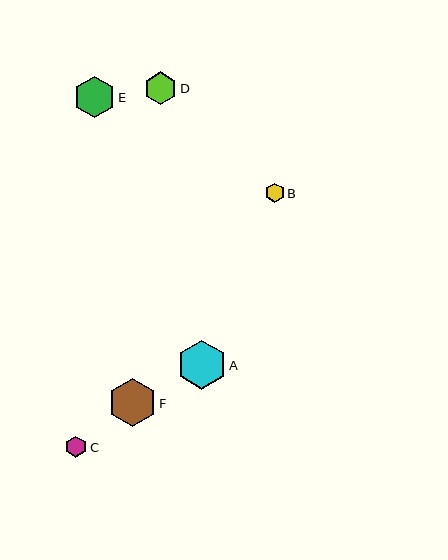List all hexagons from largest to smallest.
From largest to smallest: A, F, E, D, C, B.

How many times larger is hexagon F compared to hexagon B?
Hexagon F is approximately 2.5 times the size of hexagon B.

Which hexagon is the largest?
Hexagon A is the largest with a size of approximately 49 pixels.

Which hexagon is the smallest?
Hexagon B is the smallest with a size of approximately 19 pixels.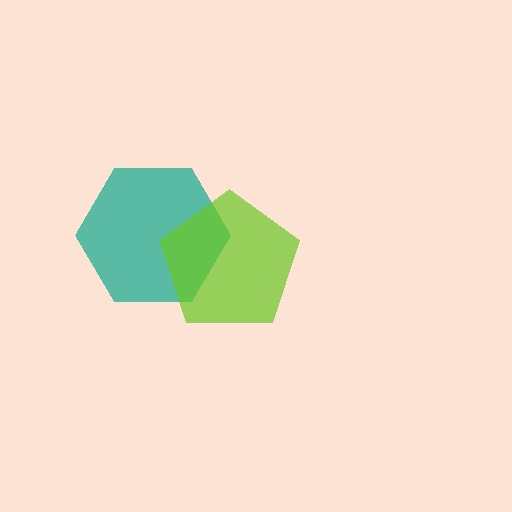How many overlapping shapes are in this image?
There are 2 overlapping shapes in the image.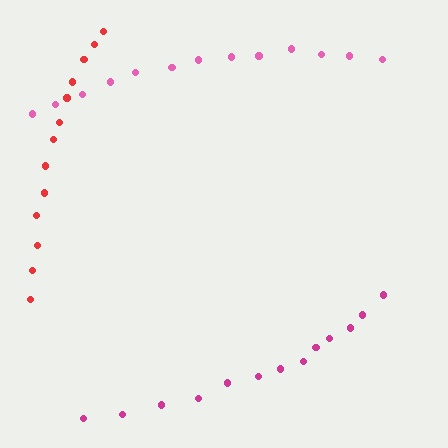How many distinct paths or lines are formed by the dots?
There are 3 distinct paths.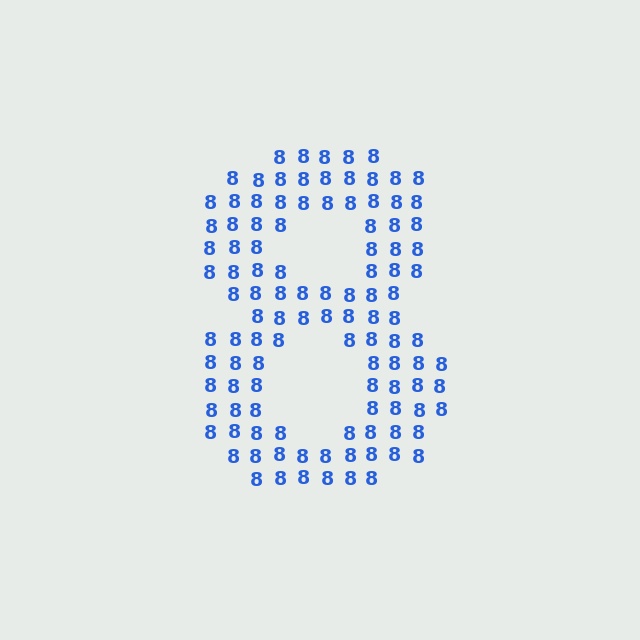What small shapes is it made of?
It is made of small digit 8's.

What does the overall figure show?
The overall figure shows the digit 8.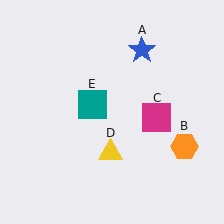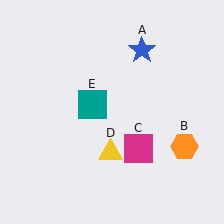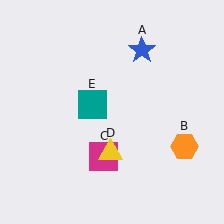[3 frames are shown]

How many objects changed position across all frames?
1 object changed position: magenta square (object C).